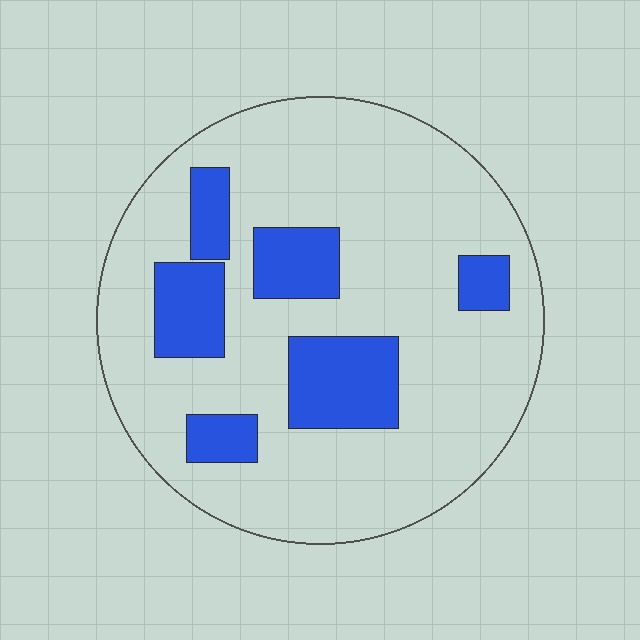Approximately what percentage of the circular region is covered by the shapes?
Approximately 20%.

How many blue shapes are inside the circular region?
6.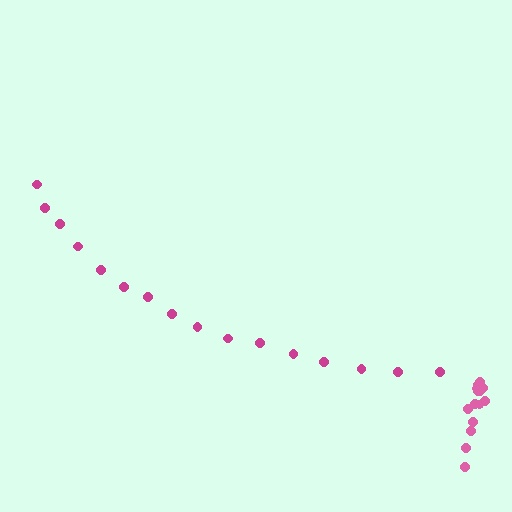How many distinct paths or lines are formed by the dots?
There are 2 distinct paths.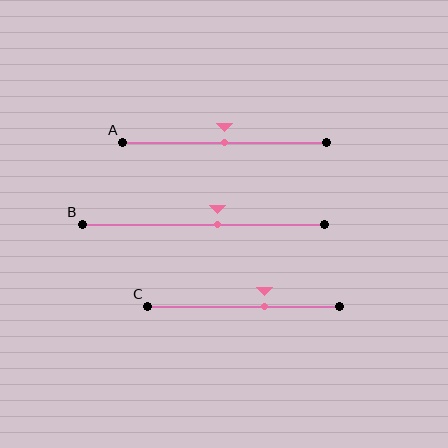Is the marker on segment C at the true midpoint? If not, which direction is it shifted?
No, the marker on segment C is shifted to the right by about 11% of the segment length.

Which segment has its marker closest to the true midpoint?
Segment A has its marker closest to the true midpoint.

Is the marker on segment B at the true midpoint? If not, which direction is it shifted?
No, the marker on segment B is shifted to the right by about 6% of the segment length.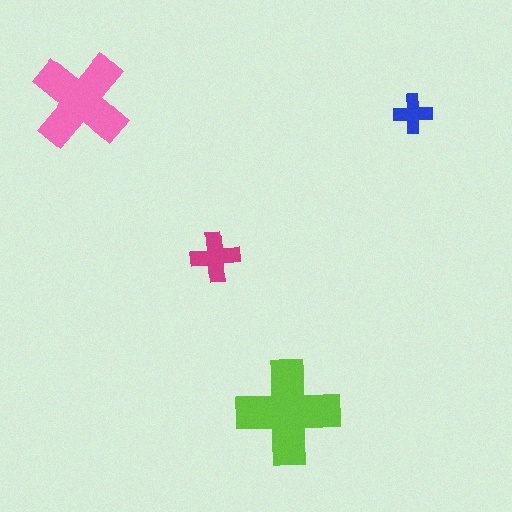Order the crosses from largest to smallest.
the lime one, the pink one, the magenta one, the blue one.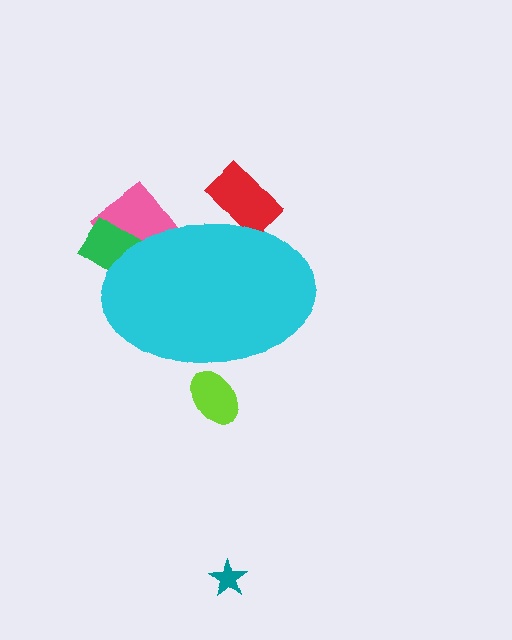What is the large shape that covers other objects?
A cyan ellipse.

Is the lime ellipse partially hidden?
Yes, the lime ellipse is partially hidden behind the cyan ellipse.